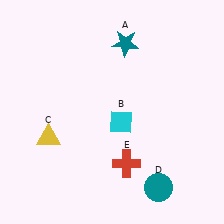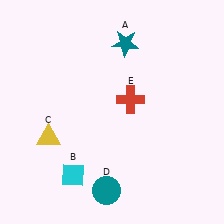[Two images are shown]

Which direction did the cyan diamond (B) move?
The cyan diamond (B) moved down.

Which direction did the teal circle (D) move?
The teal circle (D) moved left.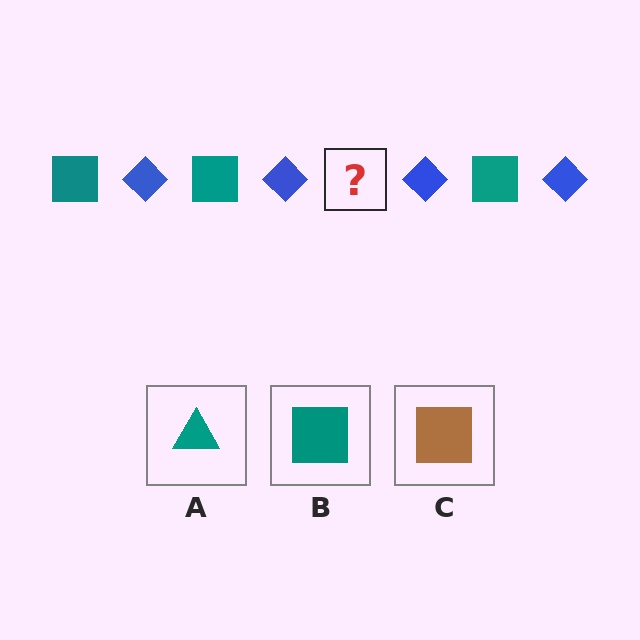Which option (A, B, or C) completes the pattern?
B.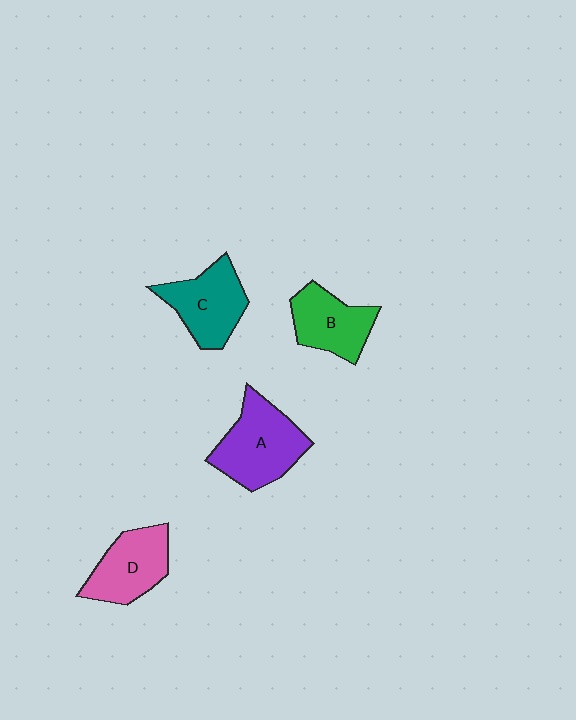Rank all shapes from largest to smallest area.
From largest to smallest: A (purple), C (teal), D (pink), B (green).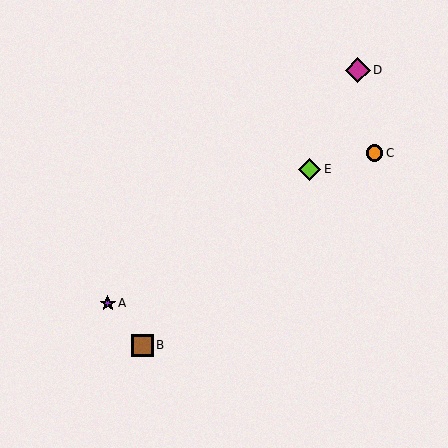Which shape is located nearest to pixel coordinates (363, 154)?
The orange circle (labeled C) at (375, 153) is nearest to that location.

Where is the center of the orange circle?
The center of the orange circle is at (375, 153).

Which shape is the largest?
The magenta diamond (labeled D) is the largest.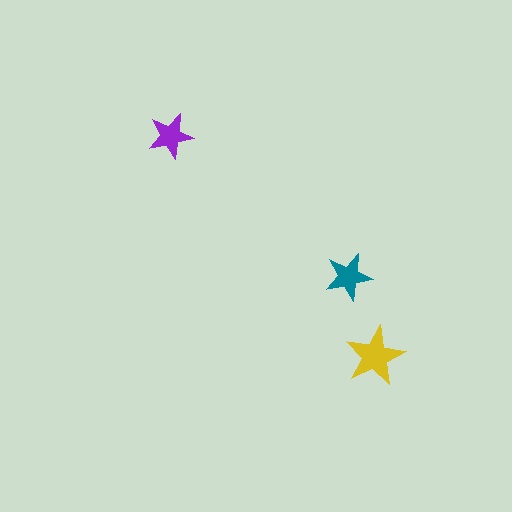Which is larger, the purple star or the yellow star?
The yellow one.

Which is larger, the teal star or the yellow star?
The yellow one.